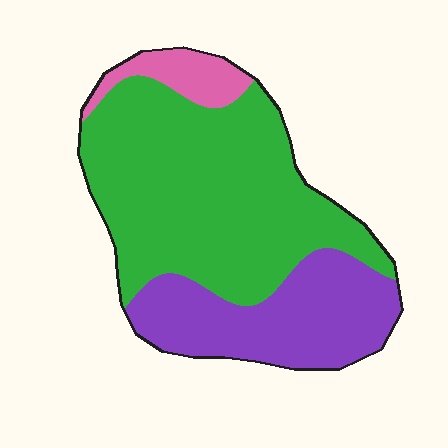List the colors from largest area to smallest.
From largest to smallest: green, purple, pink.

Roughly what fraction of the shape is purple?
Purple takes up between a quarter and a half of the shape.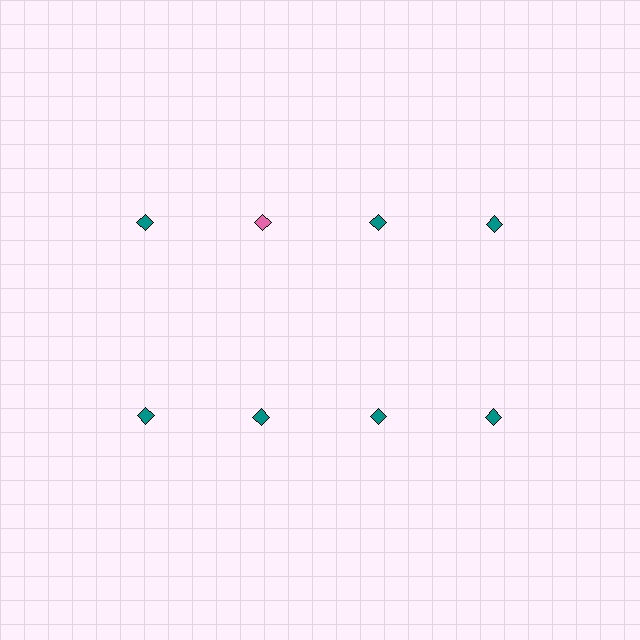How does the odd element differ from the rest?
It has a different color: pink instead of teal.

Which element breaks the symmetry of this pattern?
The pink diamond in the top row, second from left column breaks the symmetry. All other shapes are teal diamonds.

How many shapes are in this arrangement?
There are 8 shapes arranged in a grid pattern.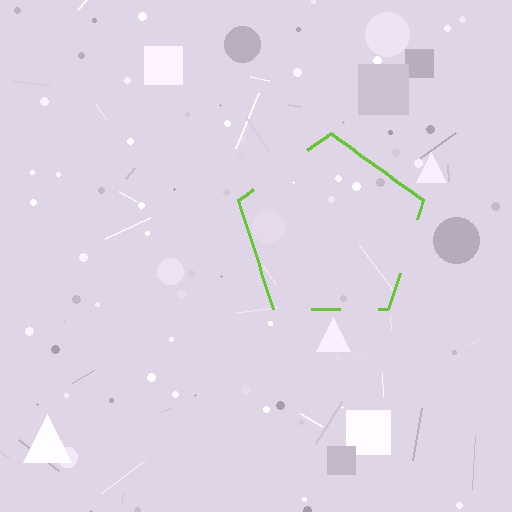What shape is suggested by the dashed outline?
The dashed outline suggests a pentagon.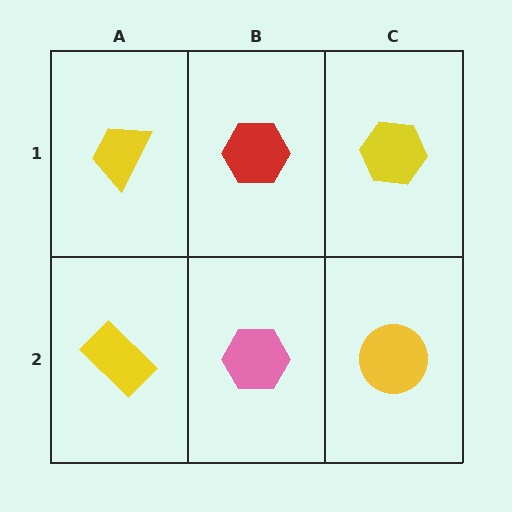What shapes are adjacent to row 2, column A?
A yellow trapezoid (row 1, column A), a pink hexagon (row 2, column B).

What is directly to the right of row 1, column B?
A yellow hexagon.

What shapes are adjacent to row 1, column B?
A pink hexagon (row 2, column B), a yellow trapezoid (row 1, column A), a yellow hexagon (row 1, column C).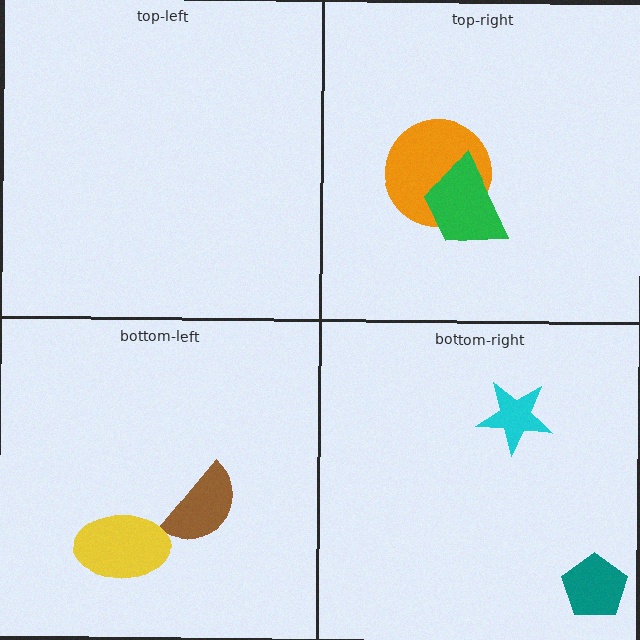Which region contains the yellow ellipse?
The bottom-left region.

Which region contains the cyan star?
The bottom-right region.